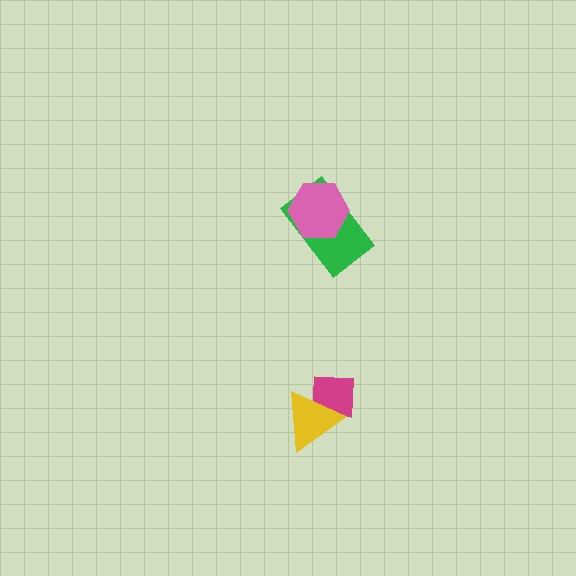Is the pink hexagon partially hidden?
No, no other shape covers it.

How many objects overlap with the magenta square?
1 object overlaps with the magenta square.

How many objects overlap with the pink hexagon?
1 object overlaps with the pink hexagon.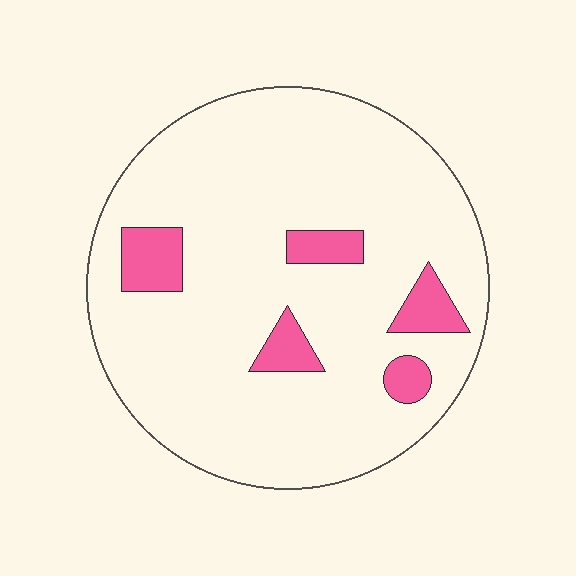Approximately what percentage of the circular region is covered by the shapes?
Approximately 10%.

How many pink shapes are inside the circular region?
5.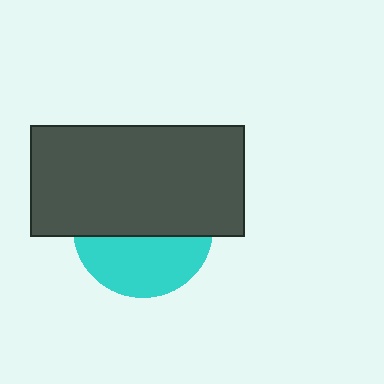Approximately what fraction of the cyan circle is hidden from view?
Roughly 58% of the cyan circle is hidden behind the dark gray rectangle.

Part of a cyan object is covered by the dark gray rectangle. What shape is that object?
It is a circle.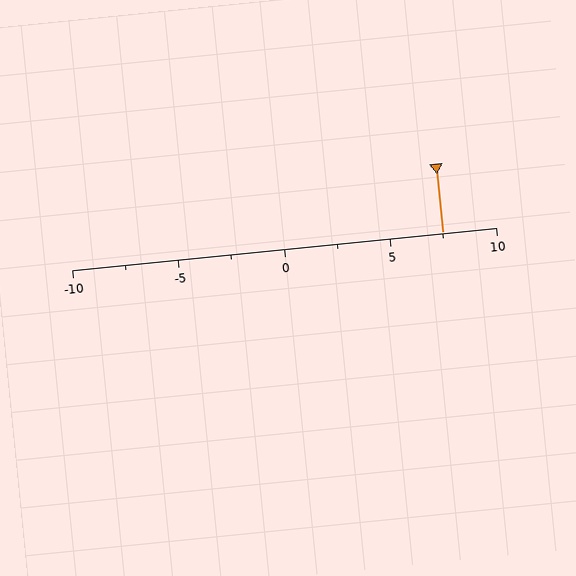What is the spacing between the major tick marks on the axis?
The major ticks are spaced 5 apart.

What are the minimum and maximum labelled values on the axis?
The axis runs from -10 to 10.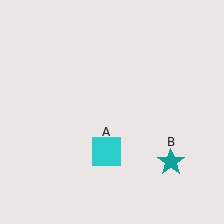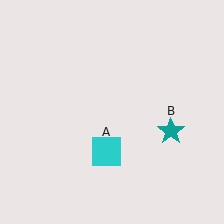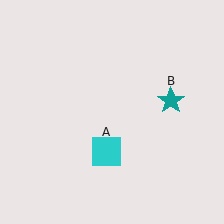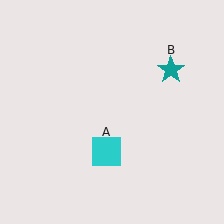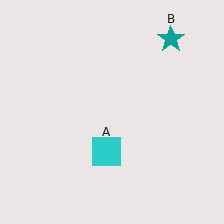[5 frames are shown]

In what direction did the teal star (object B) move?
The teal star (object B) moved up.